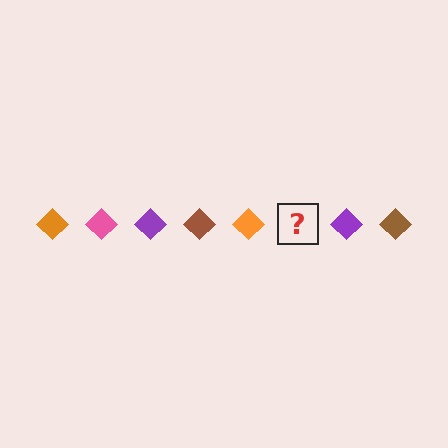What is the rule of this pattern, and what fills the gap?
The rule is that the pattern cycles through orange, pink, purple, brown diamonds. The gap should be filled with a pink diamond.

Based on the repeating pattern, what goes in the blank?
The blank should be a pink diamond.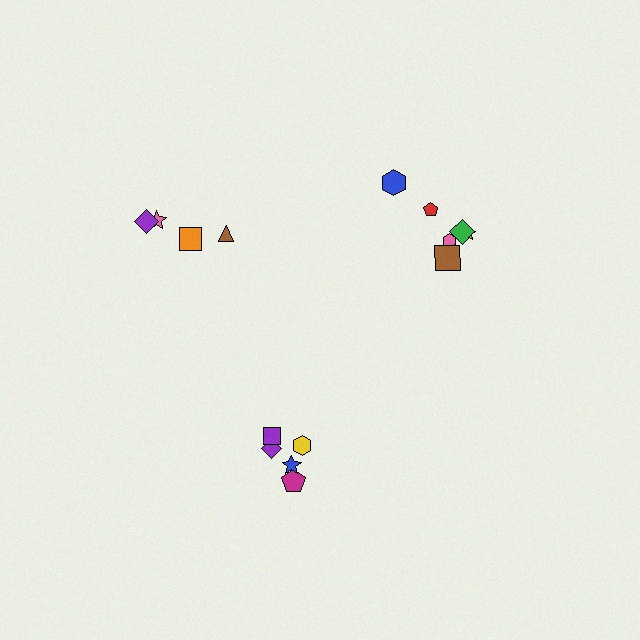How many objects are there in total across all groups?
There are 15 objects.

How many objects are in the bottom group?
There are 5 objects.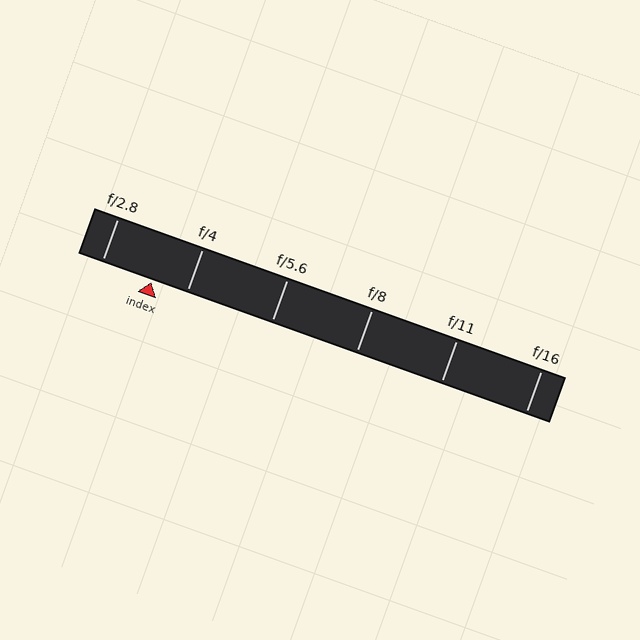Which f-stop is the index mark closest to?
The index mark is closest to f/4.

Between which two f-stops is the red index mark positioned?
The index mark is between f/2.8 and f/4.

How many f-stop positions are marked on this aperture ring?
There are 6 f-stop positions marked.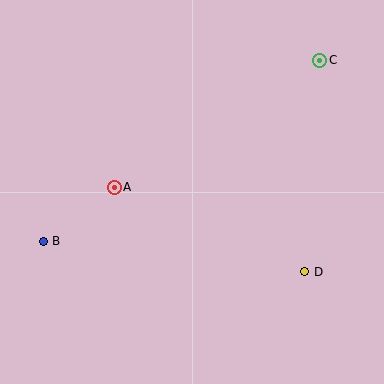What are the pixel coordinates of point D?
Point D is at (305, 272).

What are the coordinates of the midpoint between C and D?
The midpoint between C and D is at (312, 166).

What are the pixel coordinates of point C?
Point C is at (320, 60).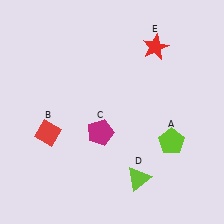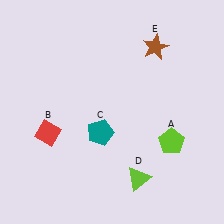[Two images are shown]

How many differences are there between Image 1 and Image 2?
There are 2 differences between the two images.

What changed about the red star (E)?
In Image 1, E is red. In Image 2, it changed to brown.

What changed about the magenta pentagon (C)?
In Image 1, C is magenta. In Image 2, it changed to teal.